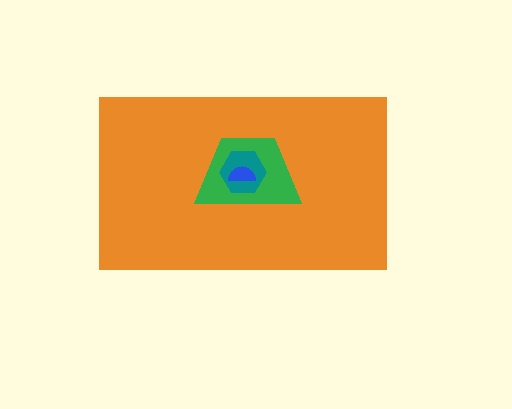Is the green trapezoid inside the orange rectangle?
Yes.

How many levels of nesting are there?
4.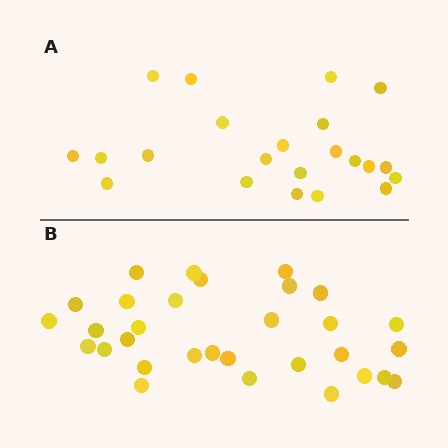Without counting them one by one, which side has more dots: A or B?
Region B (the bottom region) has more dots.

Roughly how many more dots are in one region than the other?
Region B has roughly 8 or so more dots than region A.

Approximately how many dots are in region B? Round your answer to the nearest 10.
About 30 dots. (The exact count is 31, which rounds to 30.)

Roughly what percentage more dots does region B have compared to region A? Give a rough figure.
About 40% more.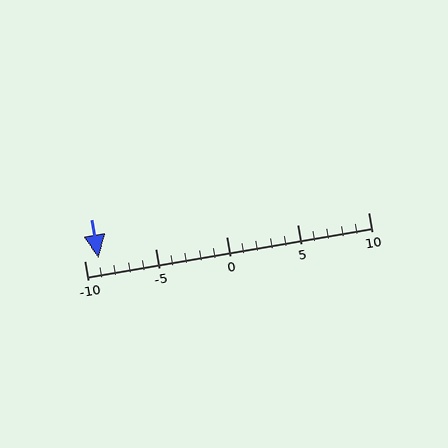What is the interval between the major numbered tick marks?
The major tick marks are spaced 5 units apart.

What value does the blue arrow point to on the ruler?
The blue arrow points to approximately -9.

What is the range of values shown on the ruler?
The ruler shows values from -10 to 10.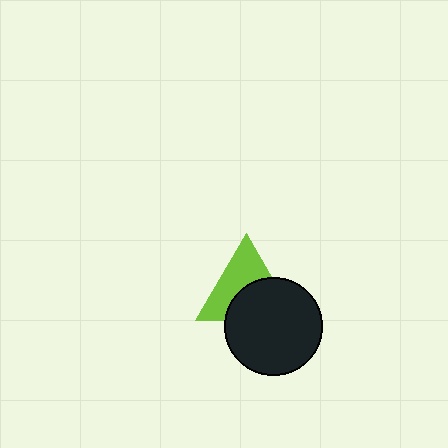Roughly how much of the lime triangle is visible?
About half of it is visible (roughly 53%).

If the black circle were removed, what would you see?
You would see the complete lime triangle.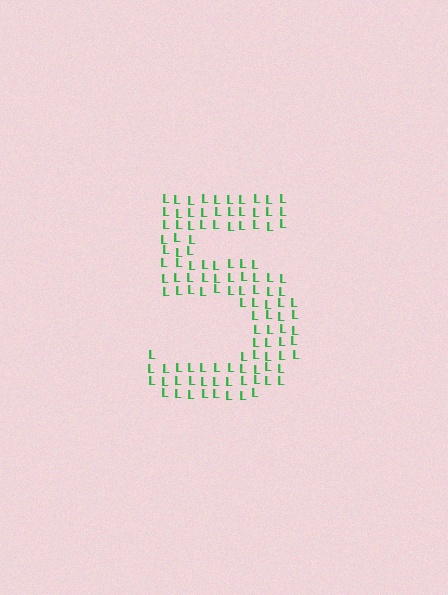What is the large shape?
The large shape is the digit 5.